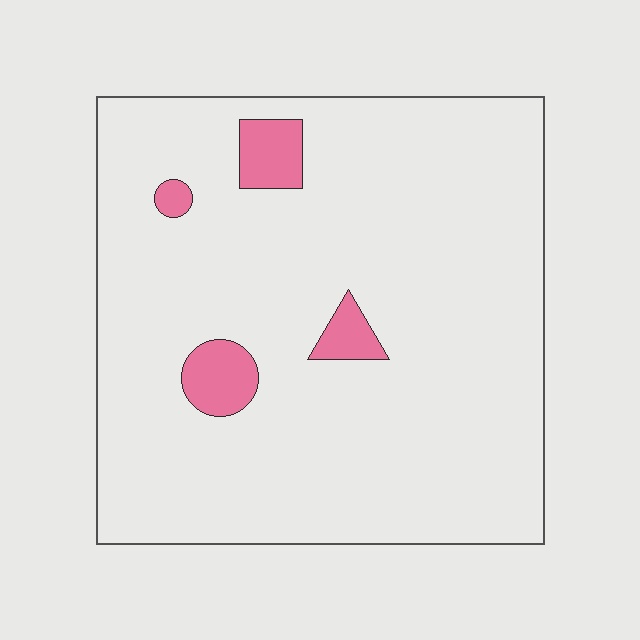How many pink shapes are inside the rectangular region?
4.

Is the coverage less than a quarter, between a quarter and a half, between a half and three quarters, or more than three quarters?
Less than a quarter.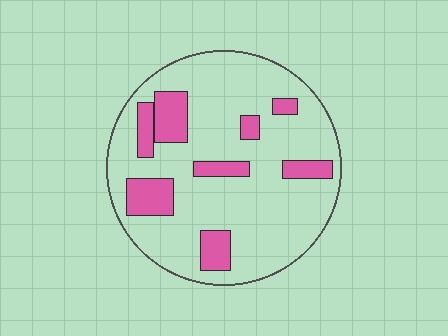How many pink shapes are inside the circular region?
8.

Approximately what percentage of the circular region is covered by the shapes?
Approximately 20%.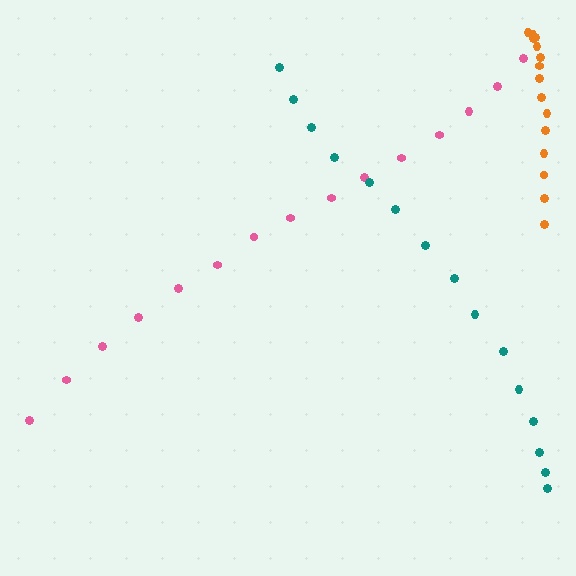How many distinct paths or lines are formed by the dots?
There are 3 distinct paths.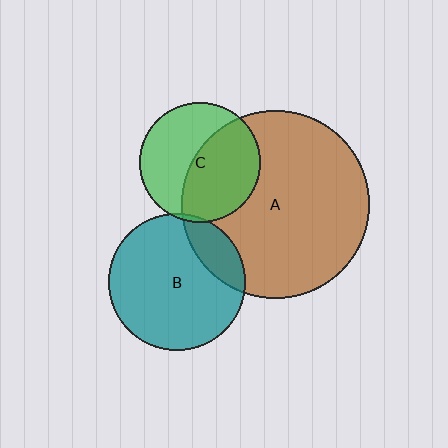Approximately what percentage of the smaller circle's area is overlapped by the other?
Approximately 50%.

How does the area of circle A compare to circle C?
Approximately 2.4 times.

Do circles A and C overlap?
Yes.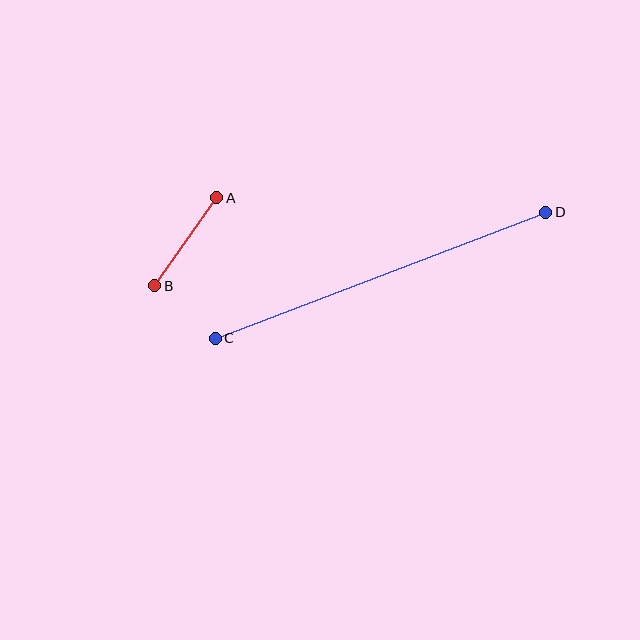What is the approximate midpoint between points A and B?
The midpoint is at approximately (186, 242) pixels.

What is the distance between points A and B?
The distance is approximately 108 pixels.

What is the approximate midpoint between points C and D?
The midpoint is at approximately (380, 275) pixels.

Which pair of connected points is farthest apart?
Points C and D are farthest apart.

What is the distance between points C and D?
The distance is approximately 354 pixels.